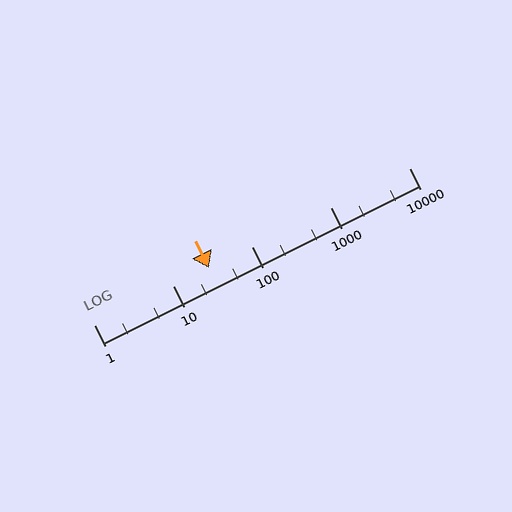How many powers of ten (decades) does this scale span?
The scale spans 4 decades, from 1 to 10000.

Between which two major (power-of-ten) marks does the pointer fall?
The pointer is between 10 and 100.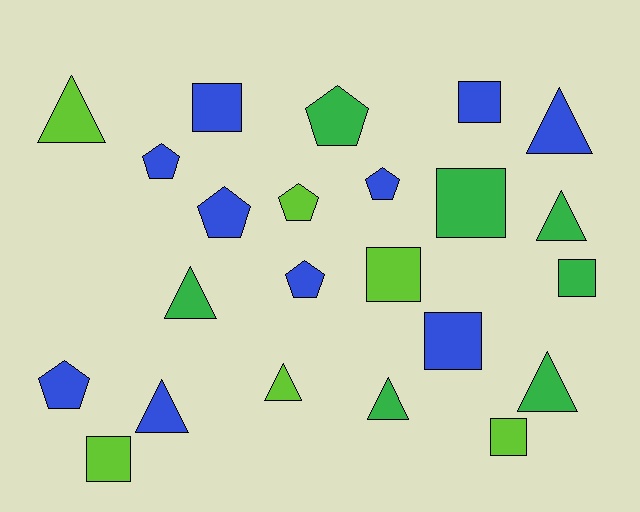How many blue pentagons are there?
There are 5 blue pentagons.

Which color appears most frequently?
Blue, with 10 objects.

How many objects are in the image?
There are 23 objects.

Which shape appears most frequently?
Triangle, with 8 objects.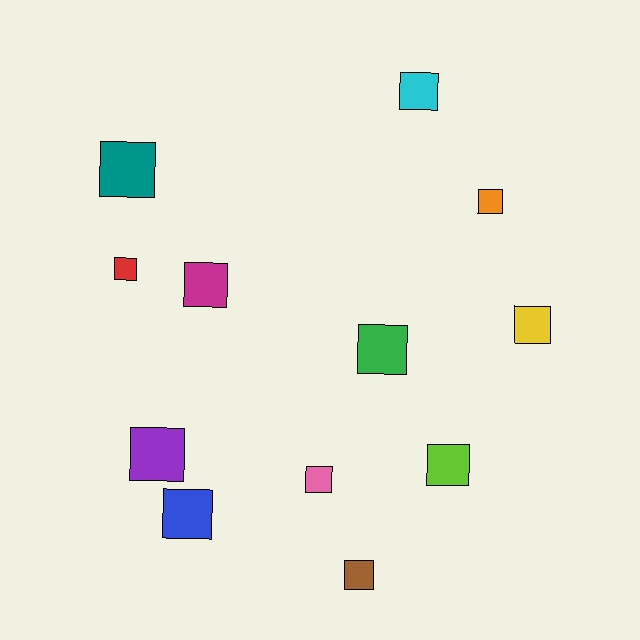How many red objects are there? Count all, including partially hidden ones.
There is 1 red object.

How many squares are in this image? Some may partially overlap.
There are 12 squares.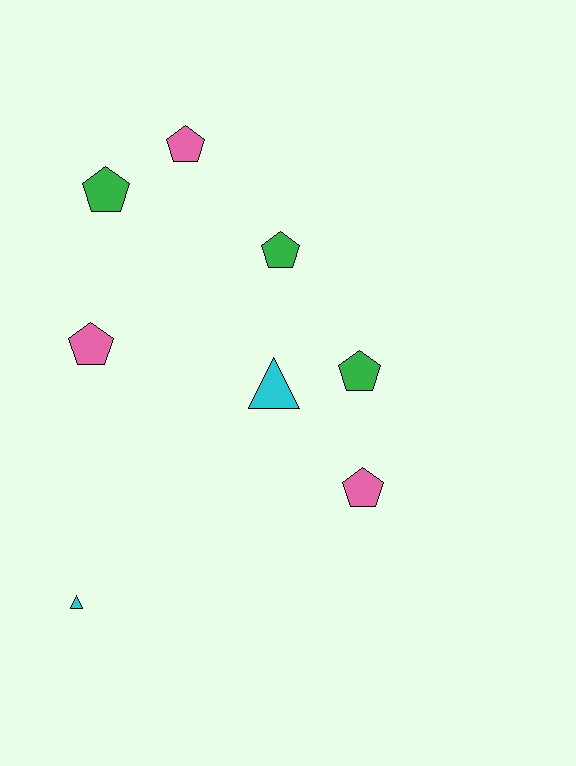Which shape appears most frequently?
Pentagon, with 6 objects.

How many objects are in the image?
There are 8 objects.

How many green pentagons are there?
There are 3 green pentagons.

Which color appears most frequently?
Green, with 3 objects.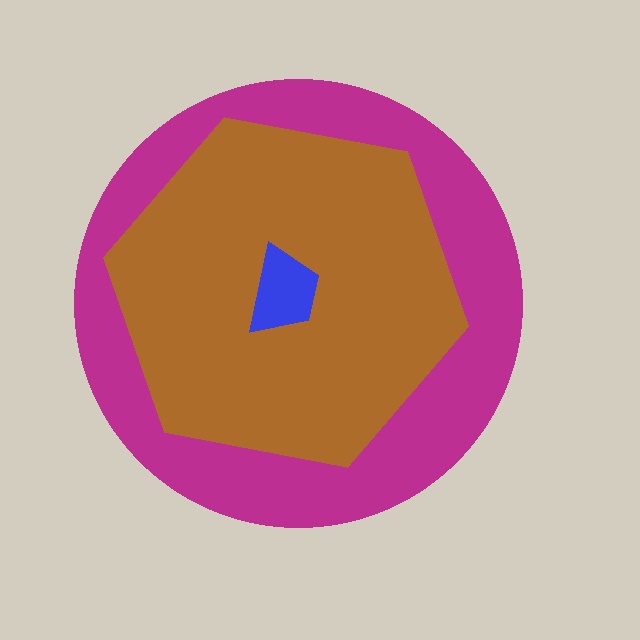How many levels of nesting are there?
3.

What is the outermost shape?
The magenta circle.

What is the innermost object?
The blue trapezoid.